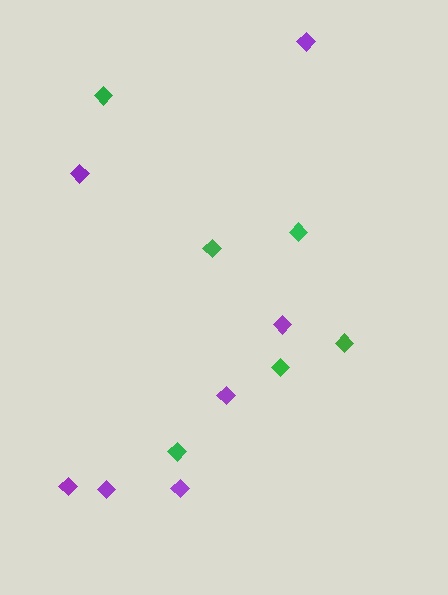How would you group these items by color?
There are 2 groups: one group of green diamonds (6) and one group of purple diamonds (7).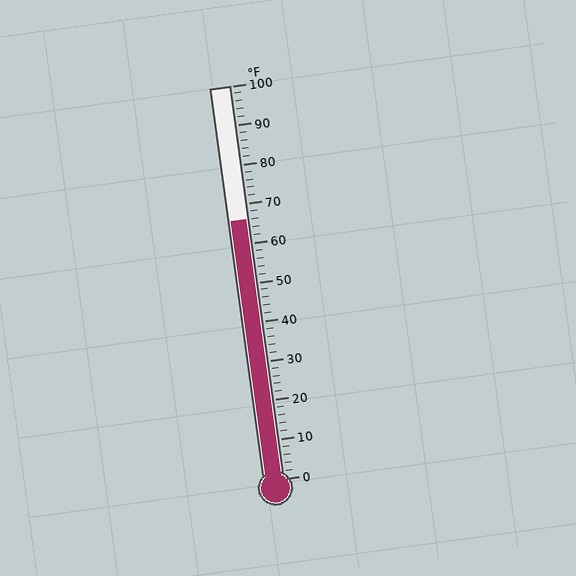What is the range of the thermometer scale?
The thermometer scale ranges from 0°F to 100°F.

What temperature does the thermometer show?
The thermometer shows approximately 66°F.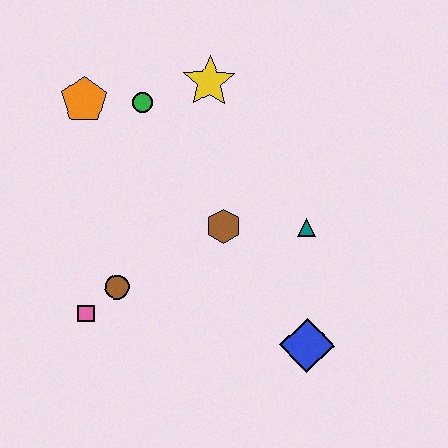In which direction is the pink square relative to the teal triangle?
The pink square is to the left of the teal triangle.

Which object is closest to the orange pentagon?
The green circle is closest to the orange pentagon.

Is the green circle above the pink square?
Yes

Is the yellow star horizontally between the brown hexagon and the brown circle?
Yes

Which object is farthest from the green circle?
The blue diamond is farthest from the green circle.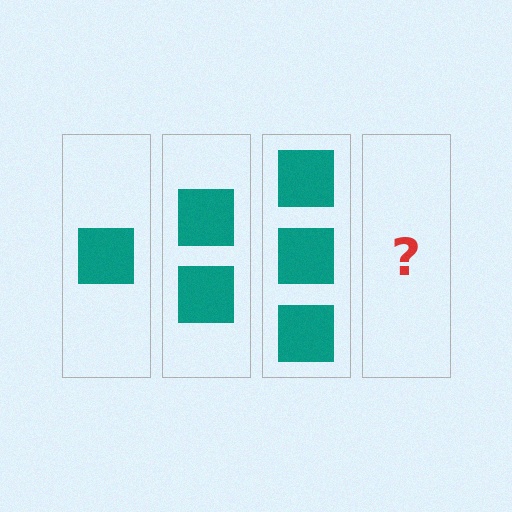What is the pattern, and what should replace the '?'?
The pattern is that each step adds one more square. The '?' should be 4 squares.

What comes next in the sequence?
The next element should be 4 squares.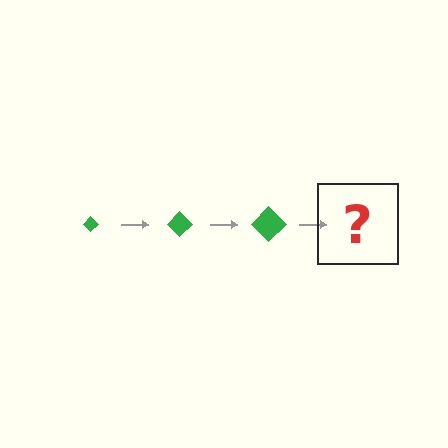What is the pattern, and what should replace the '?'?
The pattern is that the diamond gets progressively larger each step. The '?' should be a green diamond, larger than the previous one.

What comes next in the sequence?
The next element should be a green diamond, larger than the previous one.